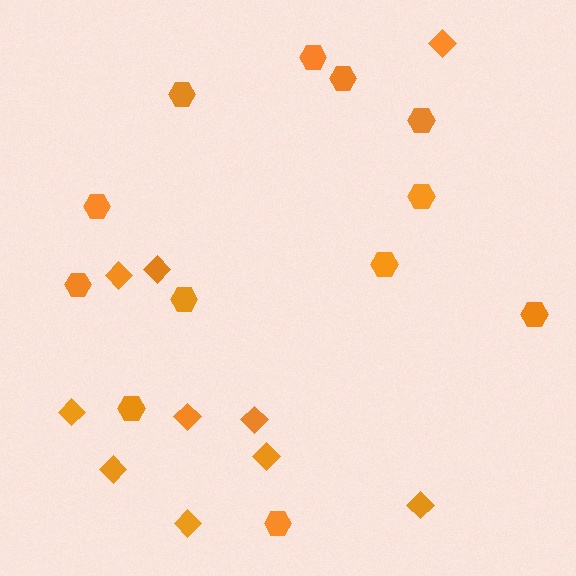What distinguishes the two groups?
There are 2 groups: one group of diamonds (10) and one group of hexagons (12).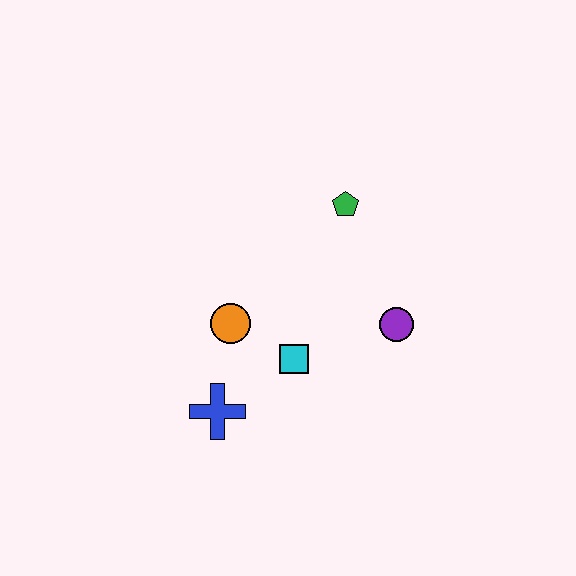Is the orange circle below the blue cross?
No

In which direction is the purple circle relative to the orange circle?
The purple circle is to the right of the orange circle.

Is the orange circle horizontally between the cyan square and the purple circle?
No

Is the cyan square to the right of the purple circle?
No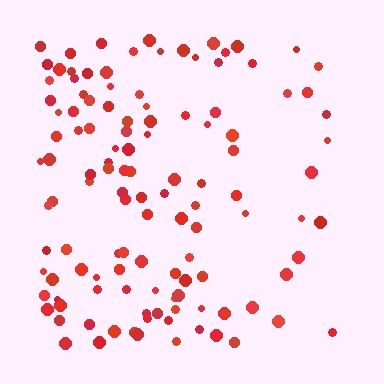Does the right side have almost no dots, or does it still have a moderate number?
Still a moderate number, just noticeably fewer than the left.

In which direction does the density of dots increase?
From right to left, with the left side densest.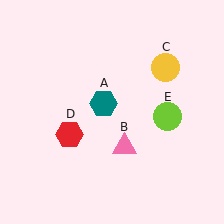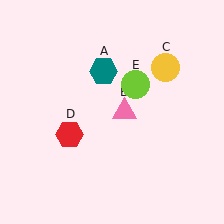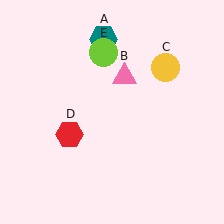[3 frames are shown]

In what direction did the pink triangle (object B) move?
The pink triangle (object B) moved up.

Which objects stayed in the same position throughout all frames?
Yellow circle (object C) and red hexagon (object D) remained stationary.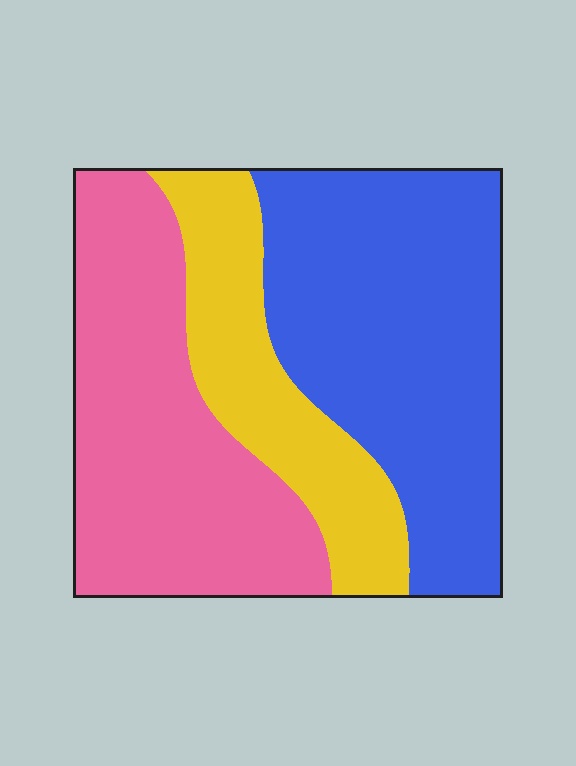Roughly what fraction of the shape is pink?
Pink covers around 35% of the shape.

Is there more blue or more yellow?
Blue.